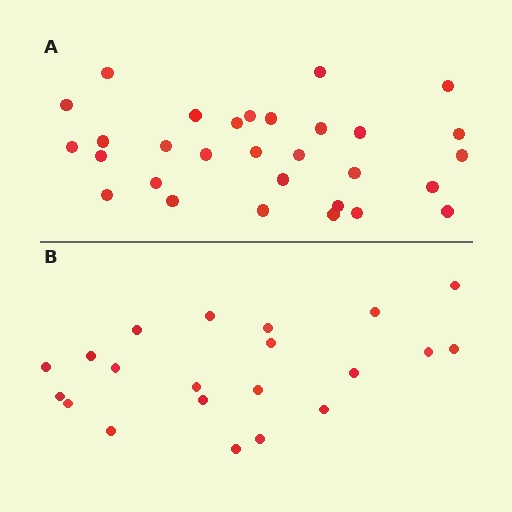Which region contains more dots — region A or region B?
Region A (the top region) has more dots.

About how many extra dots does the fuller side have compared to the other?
Region A has roughly 8 or so more dots than region B.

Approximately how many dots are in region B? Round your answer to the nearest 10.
About 20 dots. (The exact count is 21, which rounds to 20.)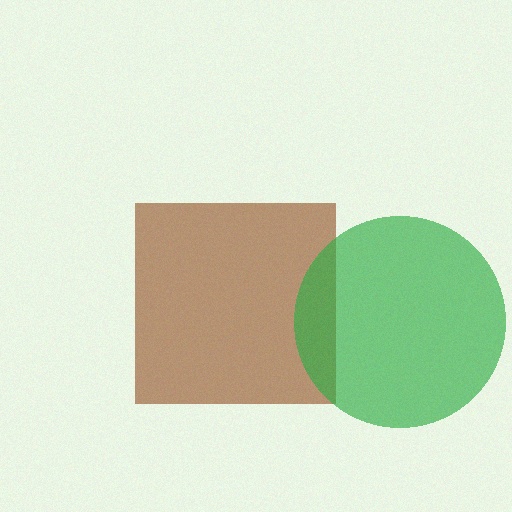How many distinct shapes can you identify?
There are 2 distinct shapes: a brown square, a green circle.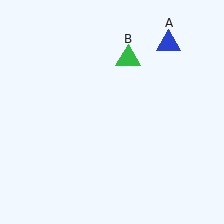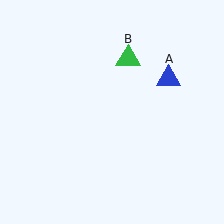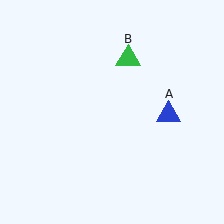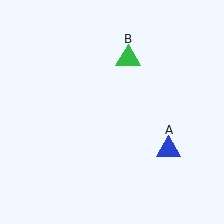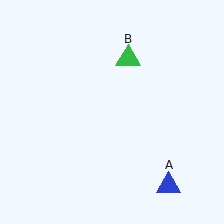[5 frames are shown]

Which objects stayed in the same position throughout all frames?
Green triangle (object B) remained stationary.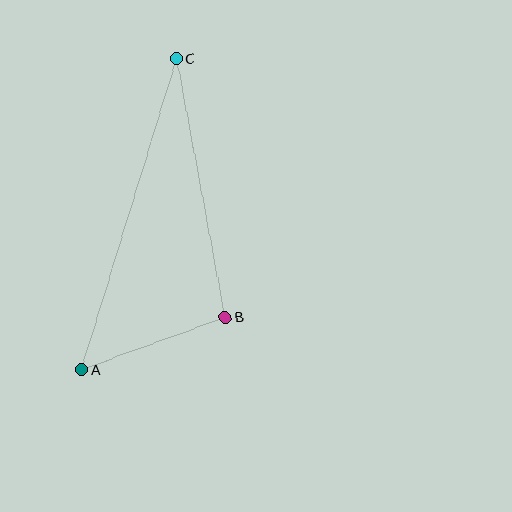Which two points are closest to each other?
Points A and B are closest to each other.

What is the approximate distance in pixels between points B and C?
The distance between B and C is approximately 263 pixels.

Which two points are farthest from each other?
Points A and C are farthest from each other.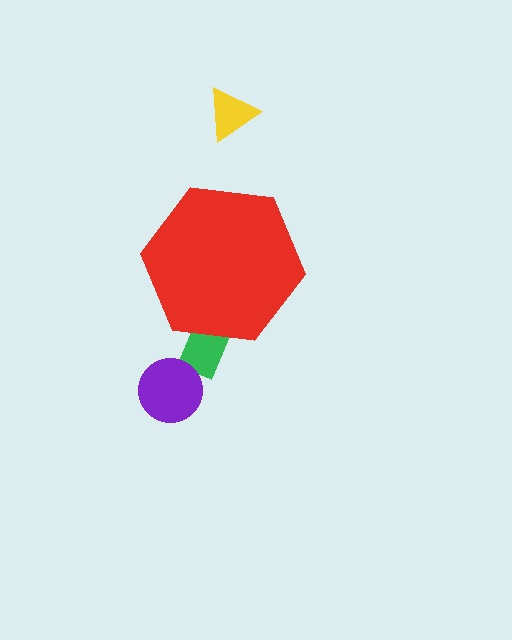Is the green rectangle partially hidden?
Yes, the green rectangle is partially hidden behind the red hexagon.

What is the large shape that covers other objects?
A red hexagon.